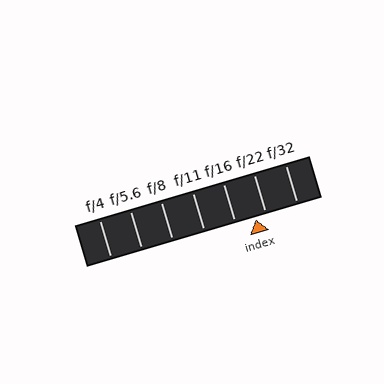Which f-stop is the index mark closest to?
The index mark is closest to f/22.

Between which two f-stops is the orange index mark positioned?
The index mark is between f/16 and f/22.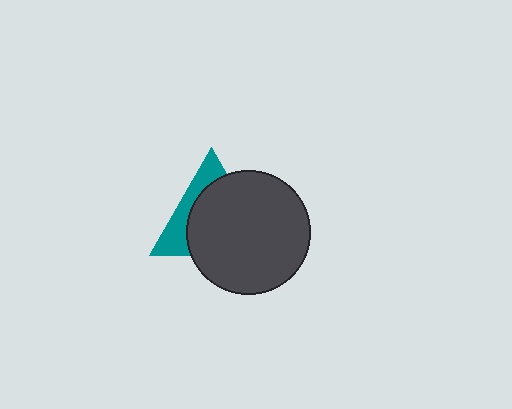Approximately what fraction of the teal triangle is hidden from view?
Roughly 67% of the teal triangle is hidden behind the dark gray circle.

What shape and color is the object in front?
The object in front is a dark gray circle.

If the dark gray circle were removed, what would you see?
You would see the complete teal triangle.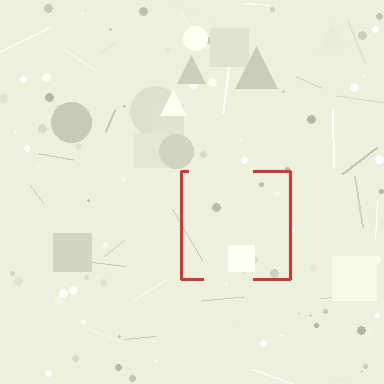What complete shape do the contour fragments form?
The contour fragments form a square.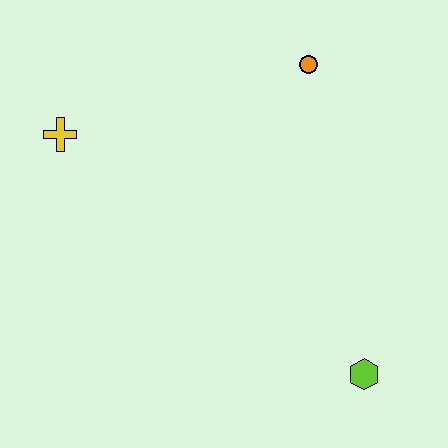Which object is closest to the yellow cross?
The orange circle is closest to the yellow cross.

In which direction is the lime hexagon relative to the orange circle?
The lime hexagon is below the orange circle.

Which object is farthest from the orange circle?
The lime hexagon is farthest from the orange circle.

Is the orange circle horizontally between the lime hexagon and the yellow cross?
Yes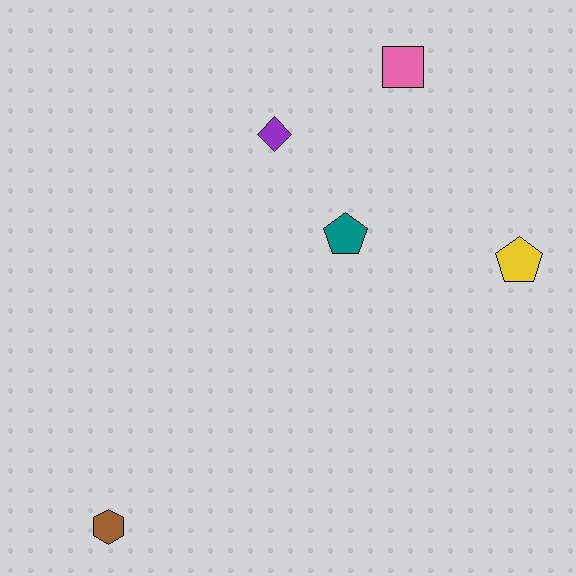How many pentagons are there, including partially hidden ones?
There are 2 pentagons.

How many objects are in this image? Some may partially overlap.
There are 5 objects.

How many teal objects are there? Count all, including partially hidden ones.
There is 1 teal object.